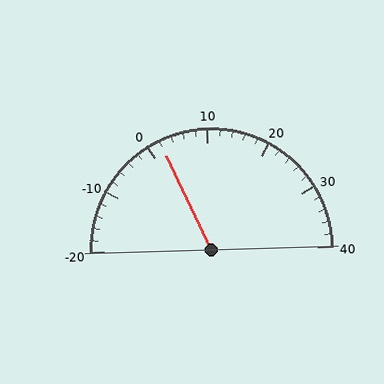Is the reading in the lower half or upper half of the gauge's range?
The reading is in the lower half of the range (-20 to 40).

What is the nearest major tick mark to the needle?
The nearest major tick mark is 0.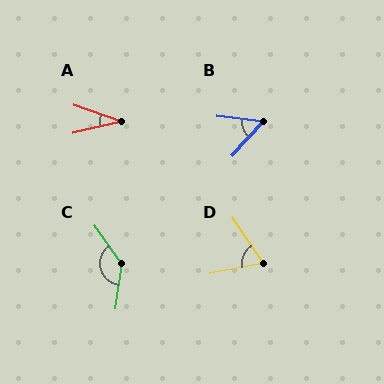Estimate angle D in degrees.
Approximately 67 degrees.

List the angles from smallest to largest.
A (33°), B (55°), D (67°), C (137°).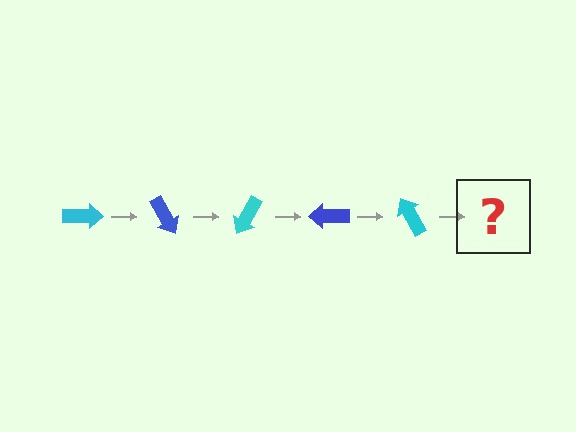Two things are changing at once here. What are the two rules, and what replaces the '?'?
The two rules are that it rotates 60 degrees each step and the color cycles through cyan and blue. The '?' should be a blue arrow, rotated 300 degrees from the start.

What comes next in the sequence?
The next element should be a blue arrow, rotated 300 degrees from the start.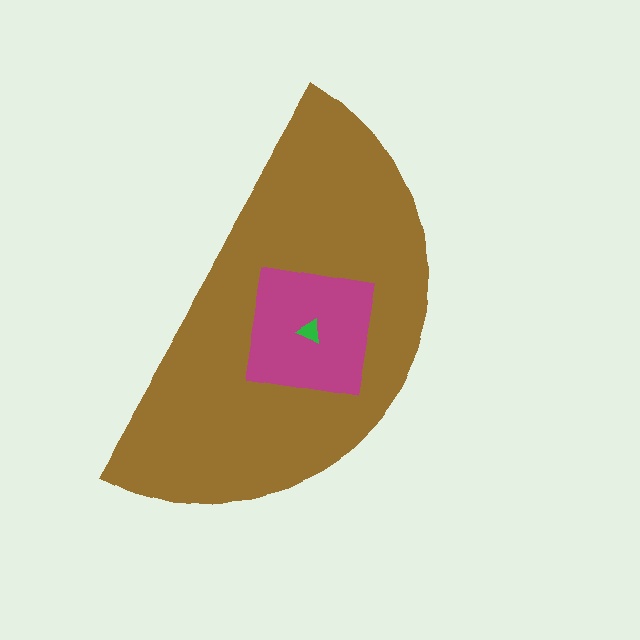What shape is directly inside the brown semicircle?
The magenta square.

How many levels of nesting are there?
3.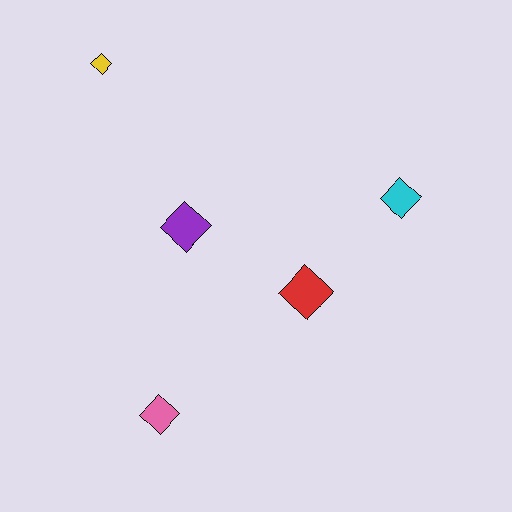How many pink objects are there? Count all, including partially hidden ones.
There is 1 pink object.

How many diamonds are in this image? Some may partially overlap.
There are 5 diamonds.